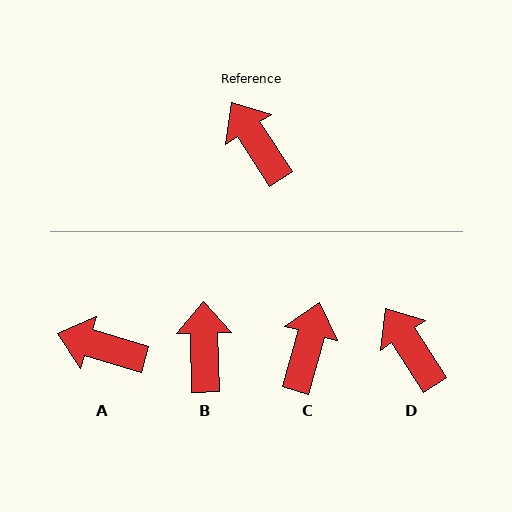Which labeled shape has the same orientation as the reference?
D.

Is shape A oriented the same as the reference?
No, it is off by about 40 degrees.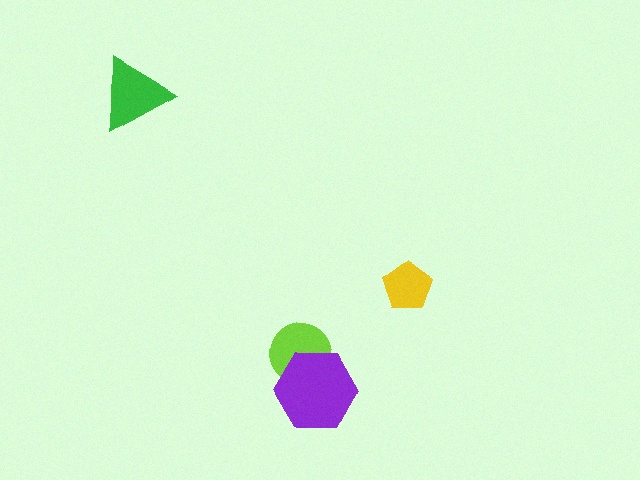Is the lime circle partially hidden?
Yes, it is partially covered by another shape.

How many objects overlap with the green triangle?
0 objects overlap with the green triangle.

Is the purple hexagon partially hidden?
No, no other shape covers it.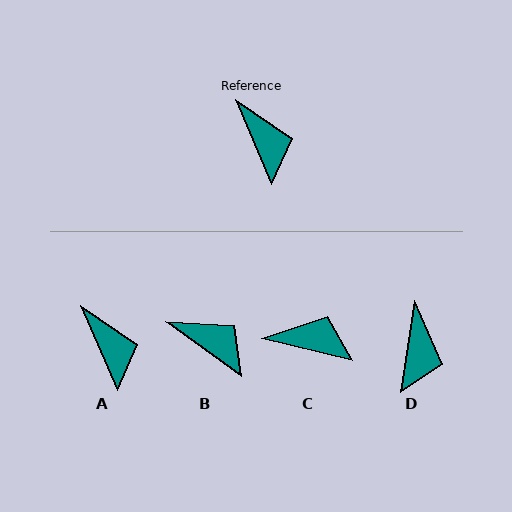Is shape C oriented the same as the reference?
No, it is off by about 53 degrees.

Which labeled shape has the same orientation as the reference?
A.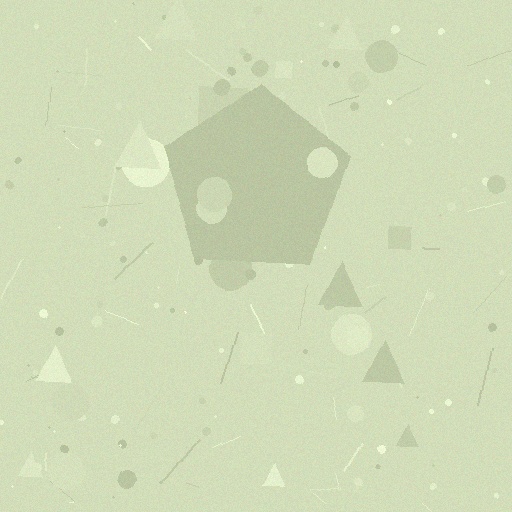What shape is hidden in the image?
A pentagon is hidden in the image.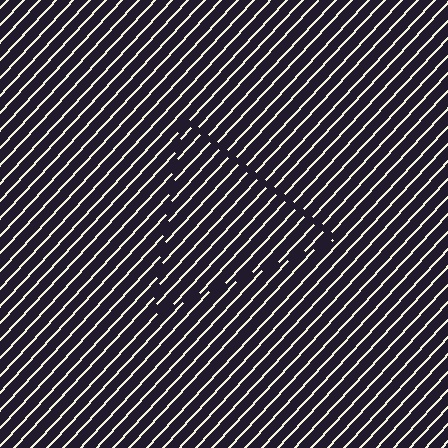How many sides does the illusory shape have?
3 sides — the line-ends trace a triangle.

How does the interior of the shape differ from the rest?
The interior of the shape contains the same grating, shifted by half a period — the contour is defined by the phase discontinuity where line-ends from the inner and outer gratings abut.